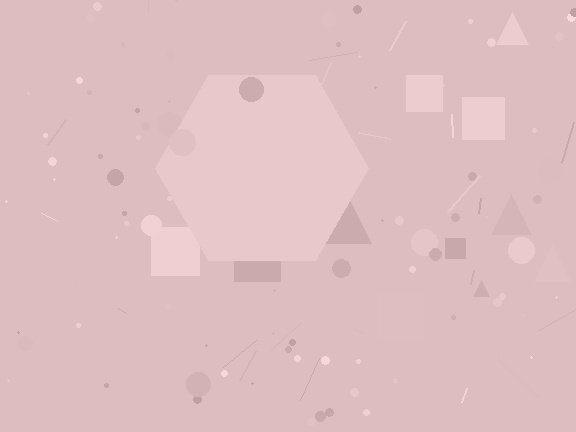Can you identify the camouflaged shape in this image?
The camouflaged shape is a hexagon.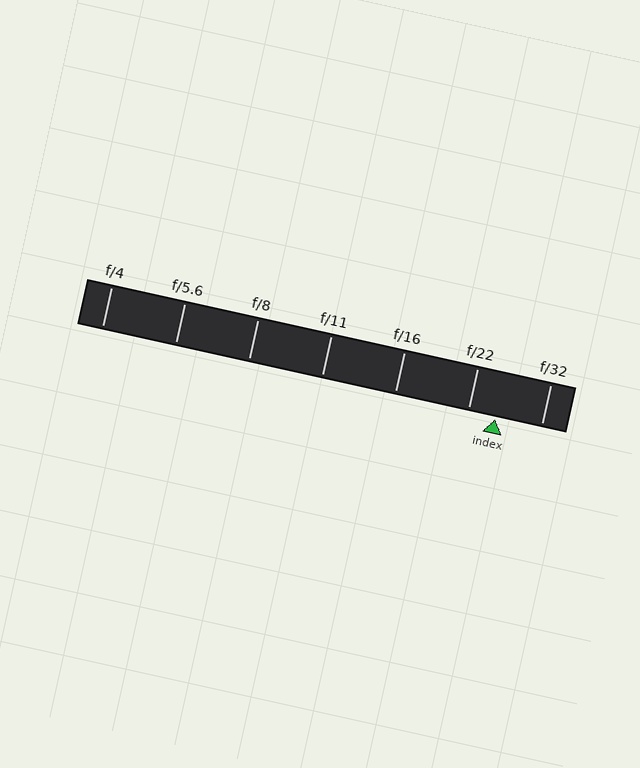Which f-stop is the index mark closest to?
The index mark is closest to f/22.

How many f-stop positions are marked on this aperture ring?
There are 7 f-stop positions marked.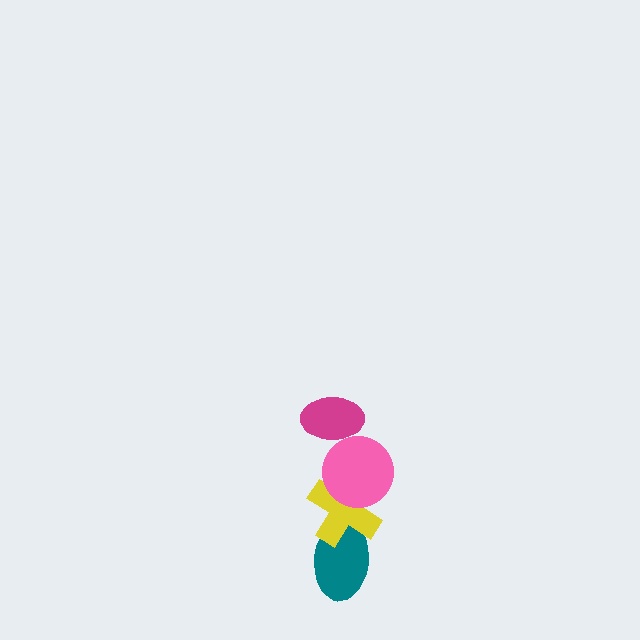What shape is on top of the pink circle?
The magenta ellipse is on top of the pink circle.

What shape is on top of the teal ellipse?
The yellow cross is on top of the teal ellipse.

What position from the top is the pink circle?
The pink circle is 2nd from the top.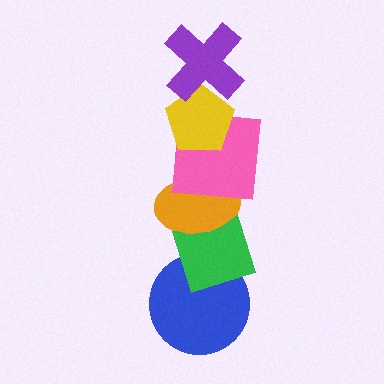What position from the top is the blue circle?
The blue circle is 6th from the top.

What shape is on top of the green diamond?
The orange ellipse is on top of the green diamond.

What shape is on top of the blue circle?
The green diamond is on top of the blue circle.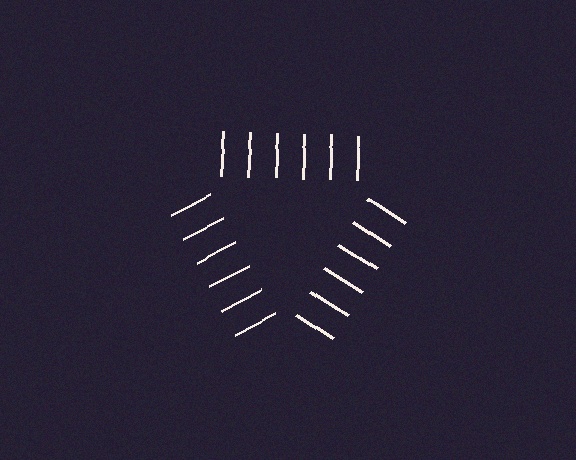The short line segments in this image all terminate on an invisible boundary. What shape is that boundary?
An illusory triangle — the line segments terminate on its edges but no continuous stroke is drawn.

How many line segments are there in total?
18 — 6 along each of the 3 edges.